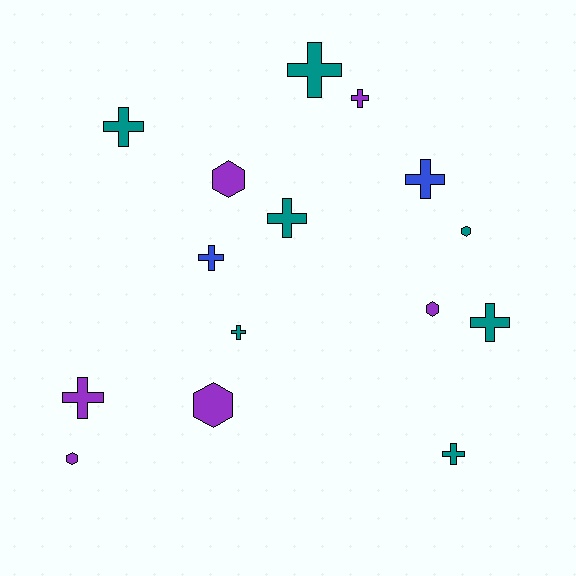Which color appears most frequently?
Teal, with 7 objects.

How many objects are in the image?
There are 15 objects.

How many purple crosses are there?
There are 2 purple crosses.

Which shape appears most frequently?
Cross, with 10 objects.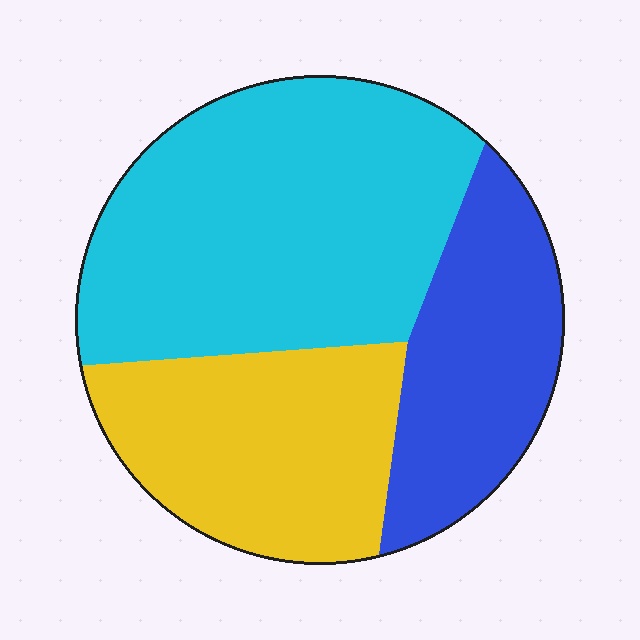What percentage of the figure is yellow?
Yellow takes up about one quarter (1/4) of the figure.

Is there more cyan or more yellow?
Cyan.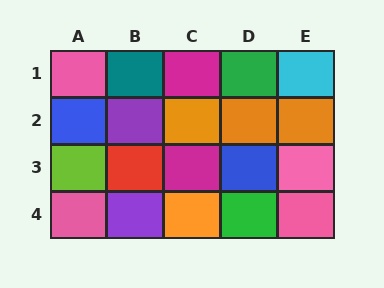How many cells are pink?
4 cells are pink.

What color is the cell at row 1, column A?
Pink.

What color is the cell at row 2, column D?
Orange.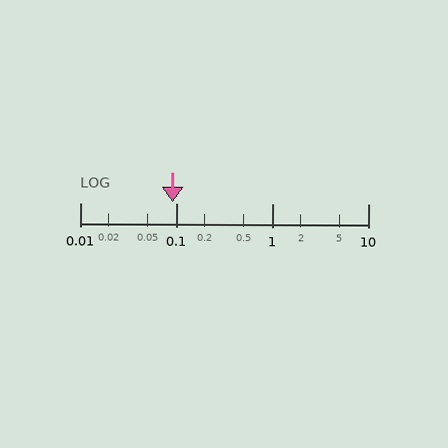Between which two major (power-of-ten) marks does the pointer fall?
The pointer is between 0.01 and 0.1.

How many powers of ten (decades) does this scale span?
The scale spans 3 decades, from 0.01 to 10.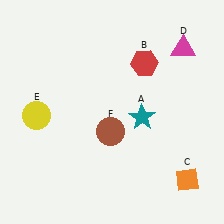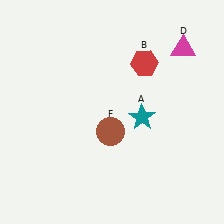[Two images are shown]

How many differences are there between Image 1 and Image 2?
There are 2 differences between the two images.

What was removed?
The yellow circle (E), the orange diamond (C) were removed in Image 2.